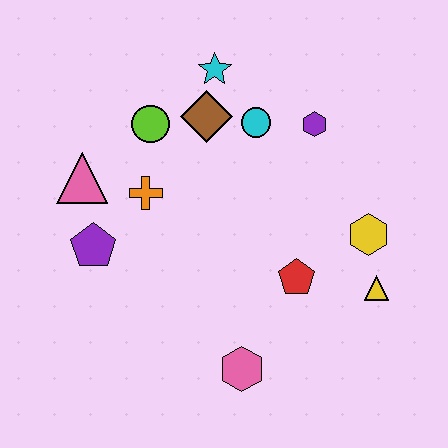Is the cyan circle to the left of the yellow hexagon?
Yes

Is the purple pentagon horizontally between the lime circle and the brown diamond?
No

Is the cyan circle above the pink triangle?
Yes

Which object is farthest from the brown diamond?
The pink hexagon is farthest from the brown diamond.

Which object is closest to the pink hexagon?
The red pentagon is closest to the pink hexagon.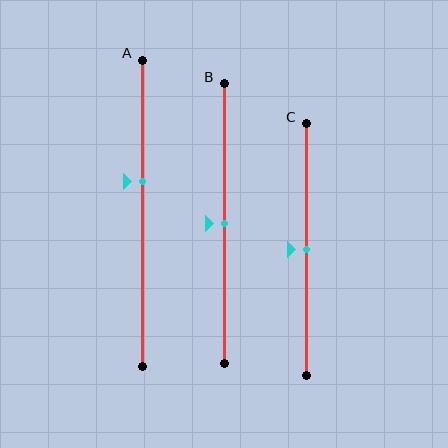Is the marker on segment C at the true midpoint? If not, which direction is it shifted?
Yes, the marker on segment C is at the true midpoint.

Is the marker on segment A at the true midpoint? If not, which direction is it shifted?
No, the marker on segment A is shifted upward by about 10% of the segment length.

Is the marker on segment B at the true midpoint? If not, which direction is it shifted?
Yes, the marker on segment B is at the true midpoint.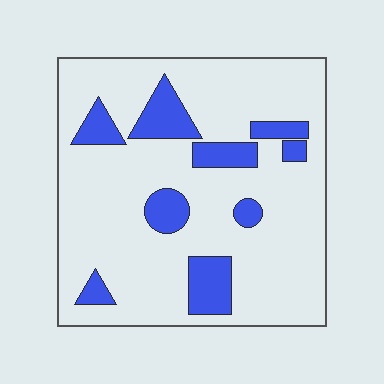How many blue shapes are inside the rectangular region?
9.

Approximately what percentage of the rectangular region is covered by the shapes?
Approximately 20%.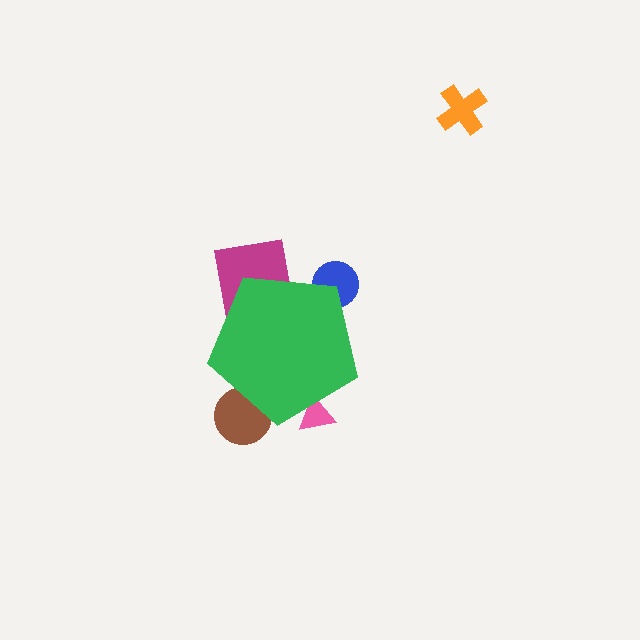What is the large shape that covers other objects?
A green pentagon.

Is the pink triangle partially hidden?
Yes, the pink triangle is partially hidden behind the green pentagon.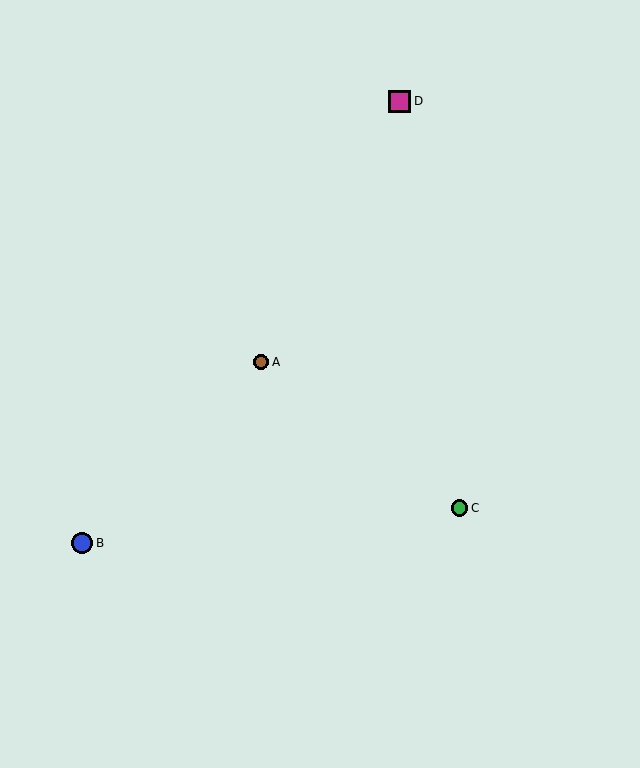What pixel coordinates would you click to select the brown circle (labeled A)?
Click at (261, 362) to select the brown circle A.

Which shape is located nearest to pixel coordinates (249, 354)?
The brown circle (labeled A) at (261, 362) is nearest to that location.